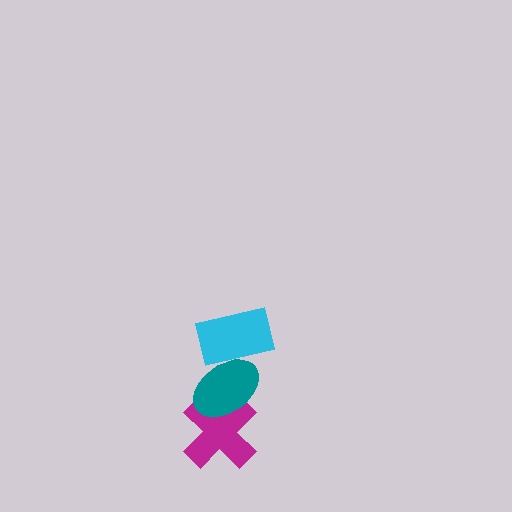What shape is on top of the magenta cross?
The teal ellipse is on top of the magenta cross.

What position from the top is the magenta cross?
The magenta cross is 3rd from the top.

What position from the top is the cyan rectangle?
The cyan rectangle is 1st from the top.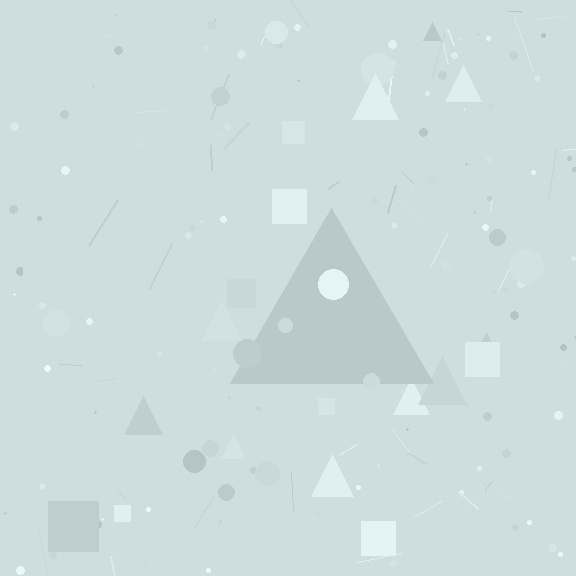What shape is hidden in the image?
A triangle is hidden in the image.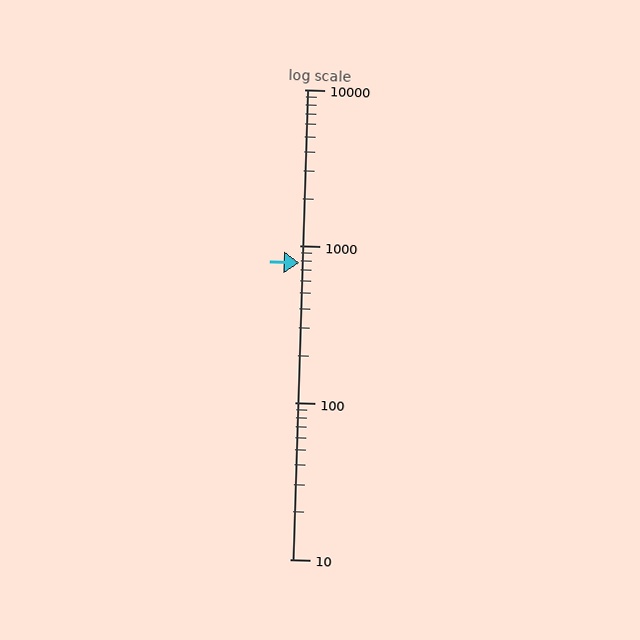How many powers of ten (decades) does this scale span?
The scale spans 3 decades, from 10 to 10000.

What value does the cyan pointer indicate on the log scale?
The pointer indicates approximately 780.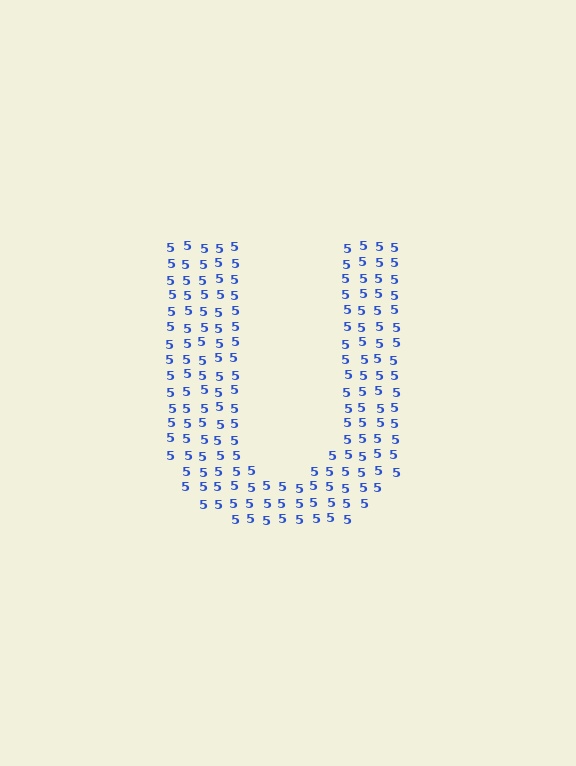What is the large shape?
The large shape is the letter U.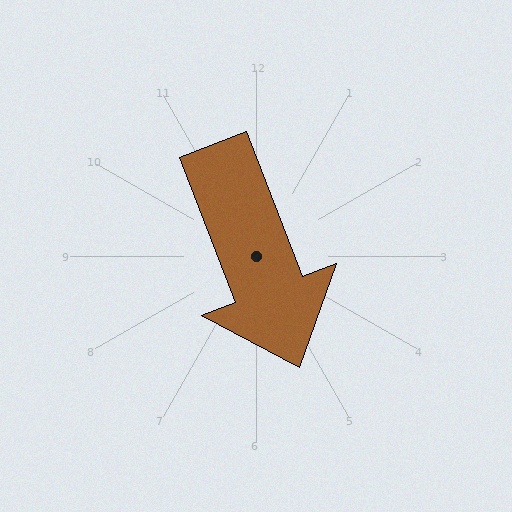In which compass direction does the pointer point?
South.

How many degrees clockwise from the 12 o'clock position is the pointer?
Approximately 159 degrees.